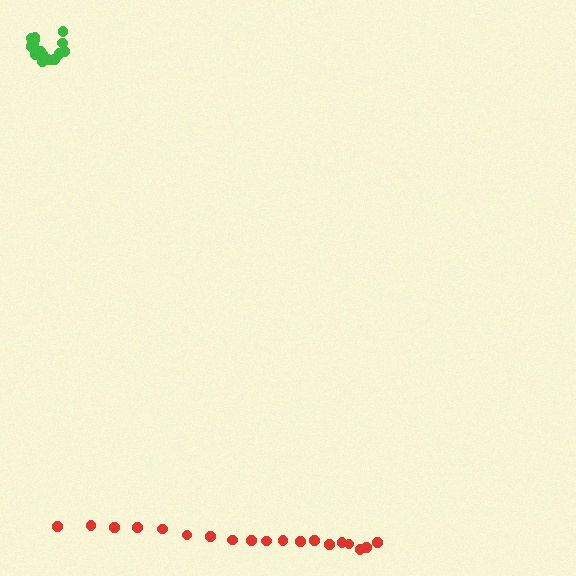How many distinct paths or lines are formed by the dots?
There are 2 distinct paths.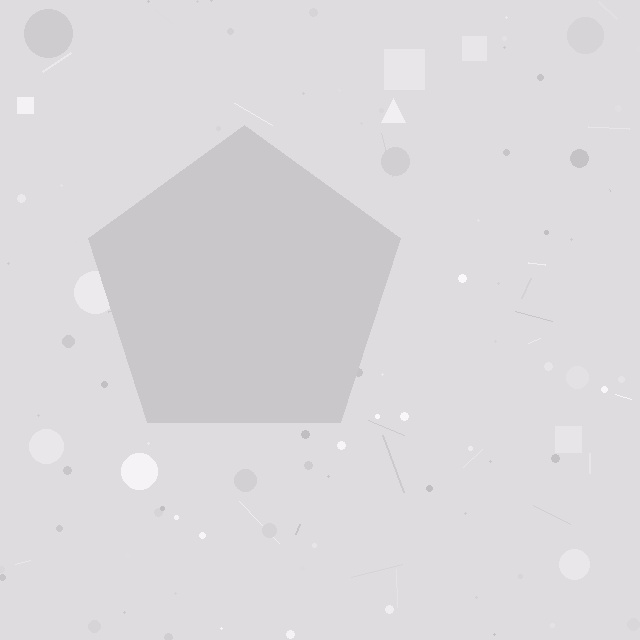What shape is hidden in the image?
A pentagon is hidden in the image.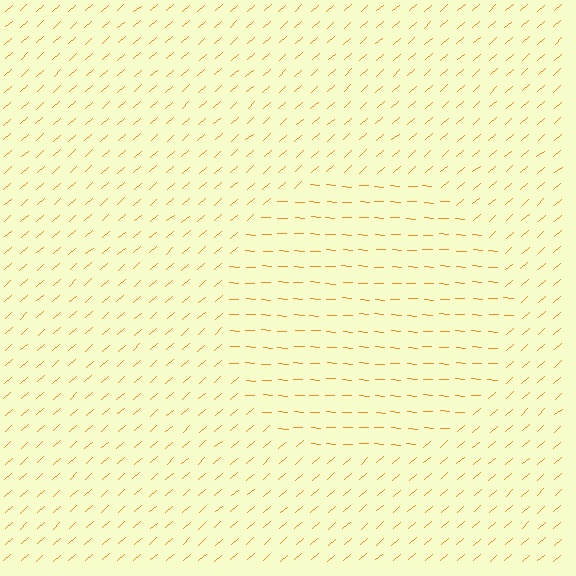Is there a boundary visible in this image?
Yes, there is a texture boundary formed by a change in line orientation.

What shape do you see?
I see a circle.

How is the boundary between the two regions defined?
The boundary is defined purely by a change in line orientation (approximately 45 degrees difference). All lines are the same color and thickness.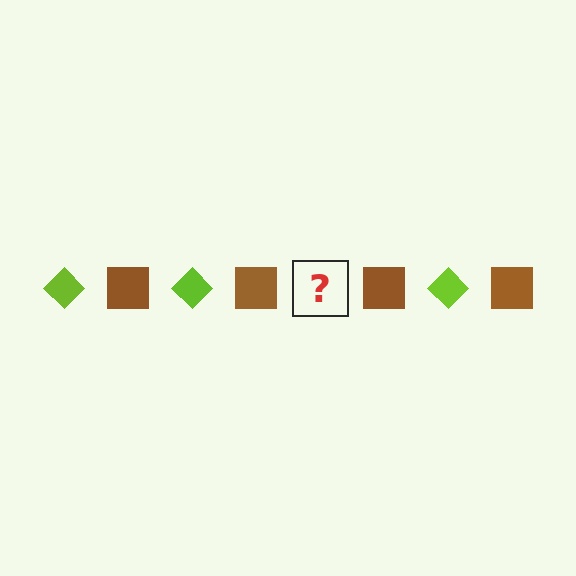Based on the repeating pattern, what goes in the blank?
The blank should be a lime diamond.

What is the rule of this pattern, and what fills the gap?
The rule is that the pattern alternates between lime diamond and brown square. The gap should be filled with a lime diamond.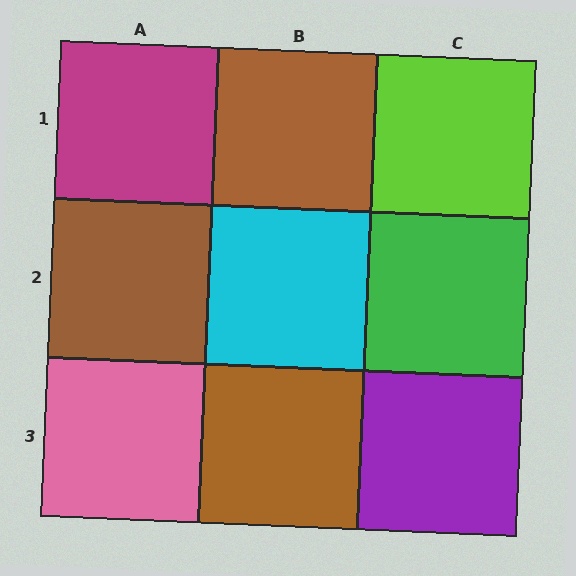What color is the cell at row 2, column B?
Cyan.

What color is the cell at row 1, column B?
Brown.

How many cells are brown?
3 cells are brown.